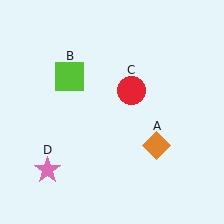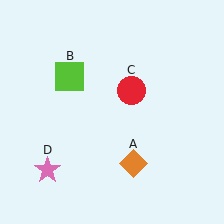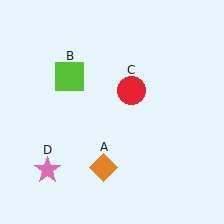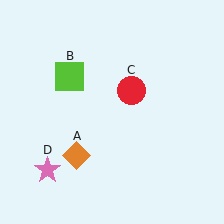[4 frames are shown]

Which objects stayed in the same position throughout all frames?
Lime square (object B) and red circle (object C) and pink star (object D) remained stationary.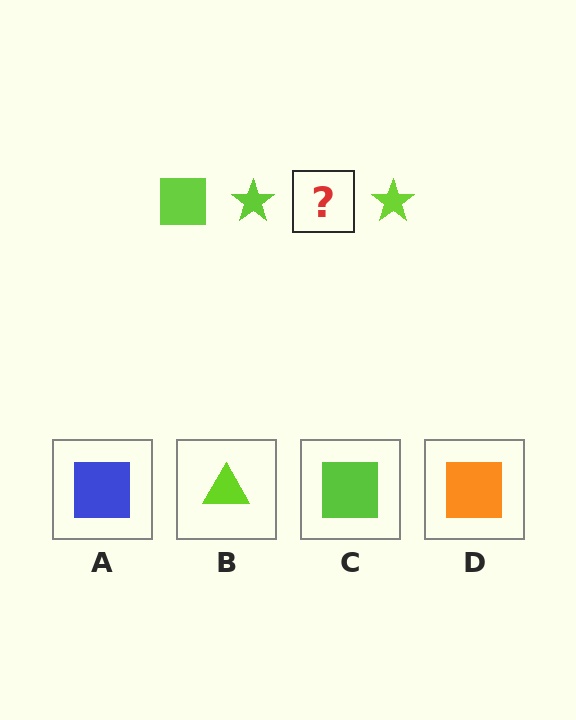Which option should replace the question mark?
Option C.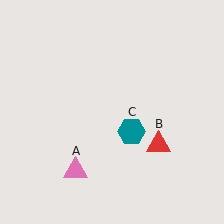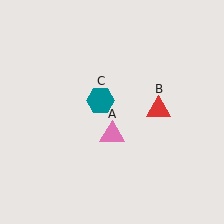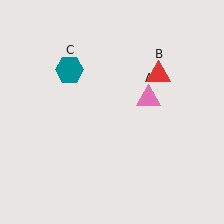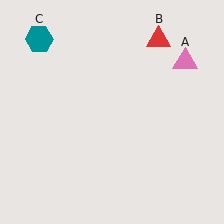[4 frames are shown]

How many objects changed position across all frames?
3 objects changed position: pink triangle (object A), red triangle (object B), teal hexagon (object C).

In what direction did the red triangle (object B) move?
The red triangle (object B) moved up.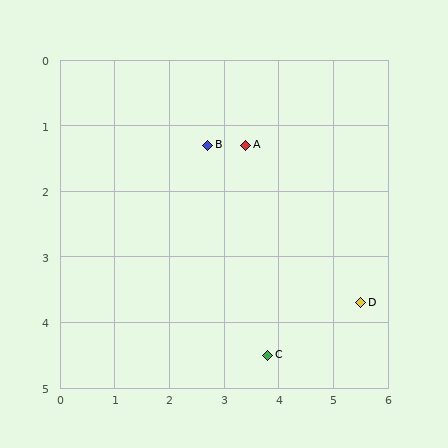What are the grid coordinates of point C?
Point C is at approximately (3.8, 4.5).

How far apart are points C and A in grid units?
Points C and A are about 3.2 grid units apart.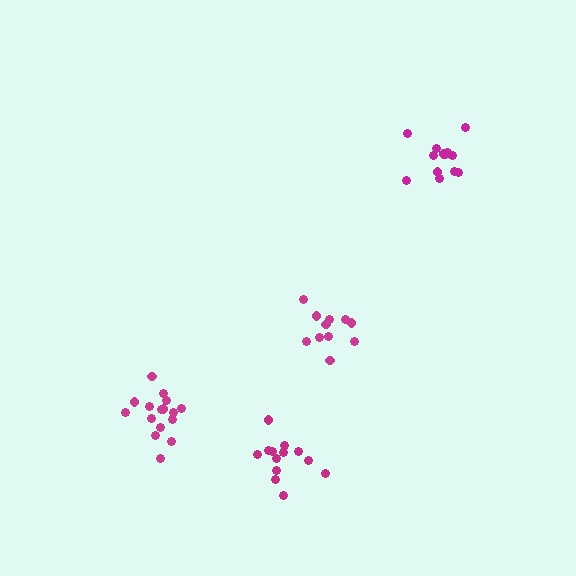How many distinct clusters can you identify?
There are 4 distinct clusters.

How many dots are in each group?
Group 1: 13 dots, Group 2: 13 dots, Group 3: 11 dots, Group 4: 16 dots (53 total).